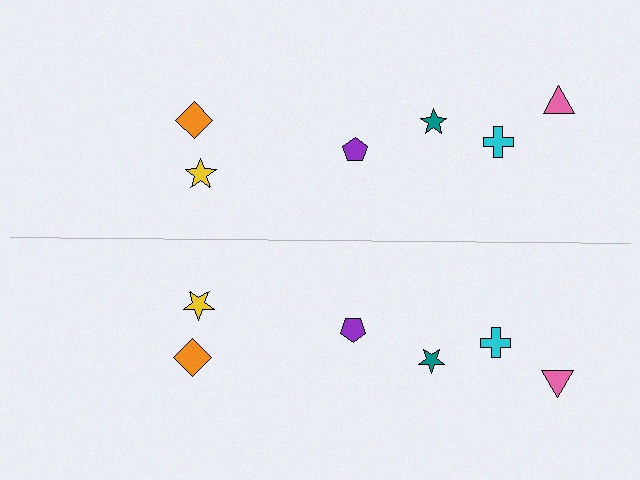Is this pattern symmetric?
Yes, this pattern has bilateral (reflection) symmetry.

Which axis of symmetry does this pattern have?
The pattern has a horizontal axis of symmetry running through the center of the image.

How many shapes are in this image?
There are 12 shapes in this image.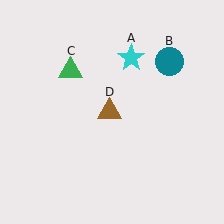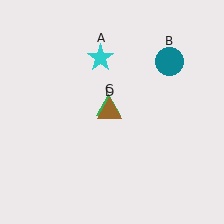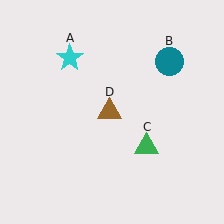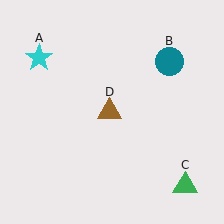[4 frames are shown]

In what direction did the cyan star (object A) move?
The cyan star (object A) moved left.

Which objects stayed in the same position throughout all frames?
Teal circle (object B) and brown triangle (object D) remained stationary.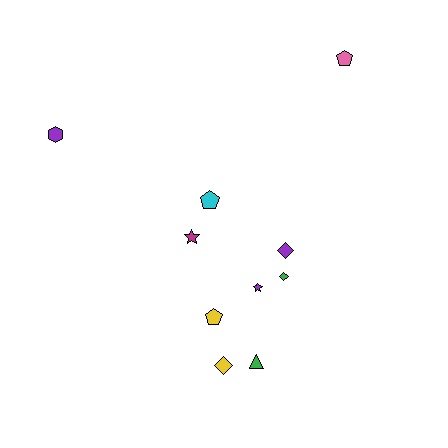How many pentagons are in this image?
There are 3 pentagons.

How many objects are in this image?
There are 10 objects.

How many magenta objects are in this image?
There is 1 magenta object.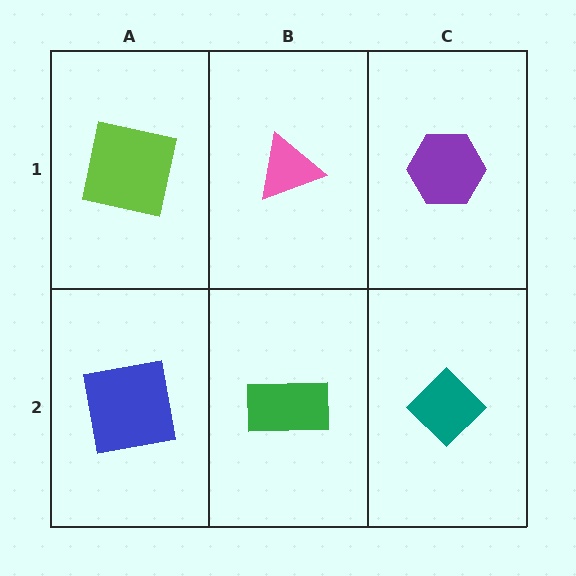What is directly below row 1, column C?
A teal diamond.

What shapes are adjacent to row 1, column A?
A blue square (row 2, column A), a pink triangle (row 1, column B).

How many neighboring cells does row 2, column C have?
2.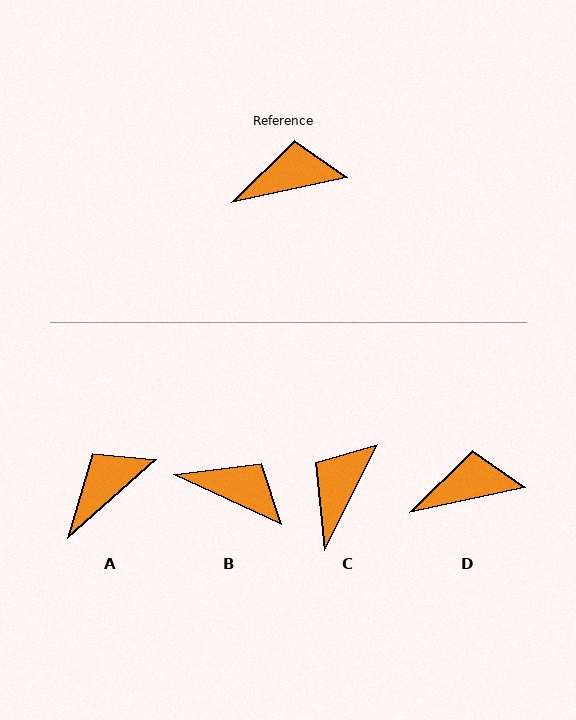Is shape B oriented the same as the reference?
No, it is off by about 37 degrees.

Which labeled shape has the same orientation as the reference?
D.